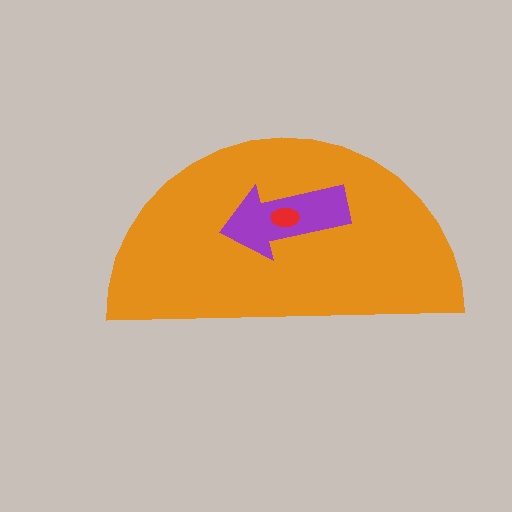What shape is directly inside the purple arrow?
The red ellipse.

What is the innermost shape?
The red ellipse.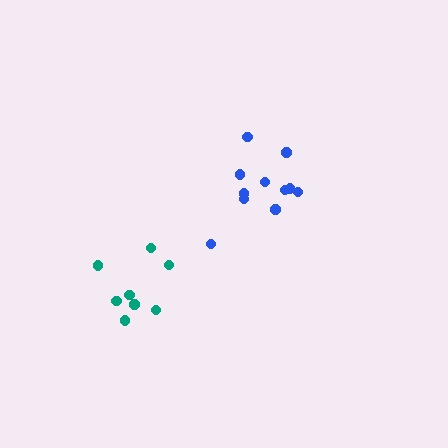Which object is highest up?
The blue cluster is topmost.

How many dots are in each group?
Group 1: 11 dots, Group 2: 8 dots (19 total).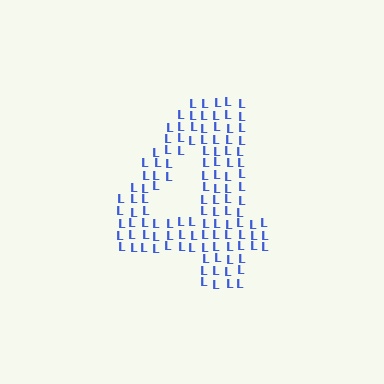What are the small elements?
The small elements are letter L's.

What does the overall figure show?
The overall figure shows the digit 4.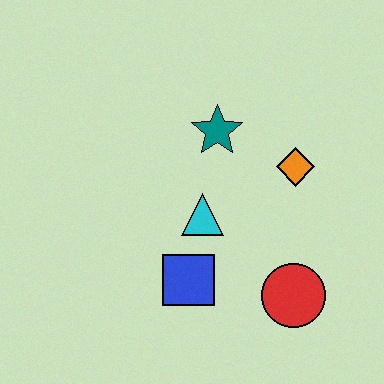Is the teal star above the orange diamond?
Yes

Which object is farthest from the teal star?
The red circle is farthest from the teal star.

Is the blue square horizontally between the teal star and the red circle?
No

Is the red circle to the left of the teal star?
No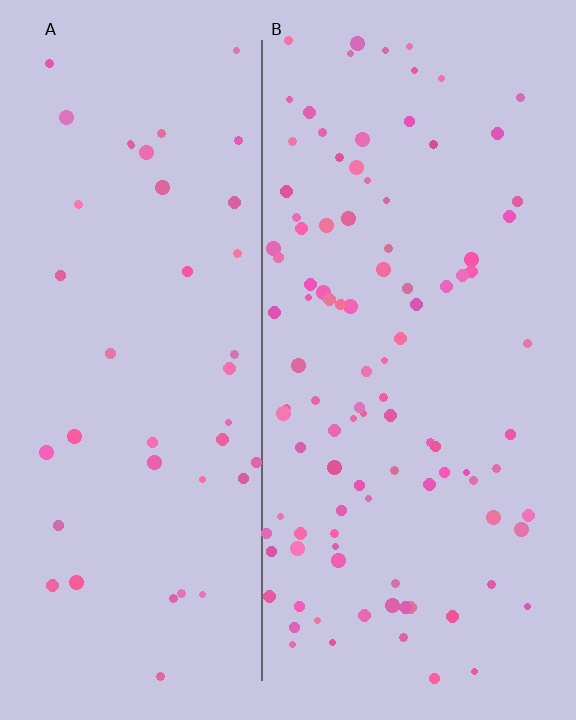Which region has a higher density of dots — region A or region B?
B (the right).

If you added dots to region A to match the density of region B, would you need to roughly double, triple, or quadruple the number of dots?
Approximately double.